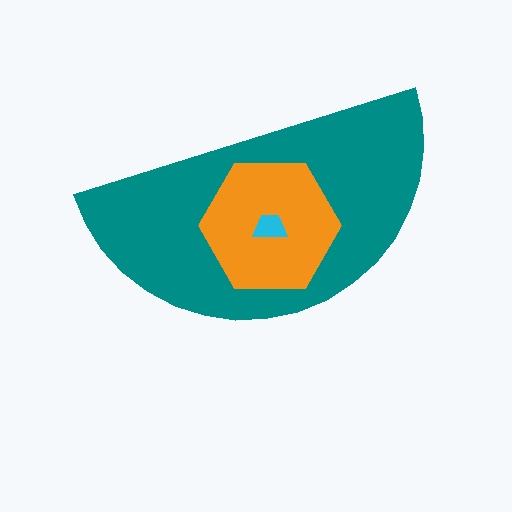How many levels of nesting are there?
3.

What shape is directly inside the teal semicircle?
The orange hexagon.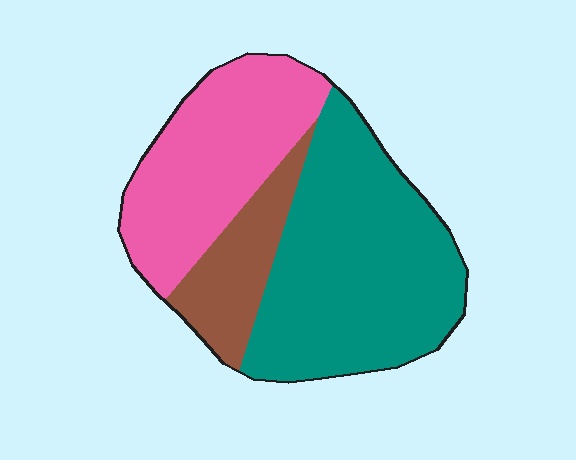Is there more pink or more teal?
Teal.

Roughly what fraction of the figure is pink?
Pink takes up about one third (1/3) of the figure.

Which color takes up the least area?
Brown, at roughly 15%.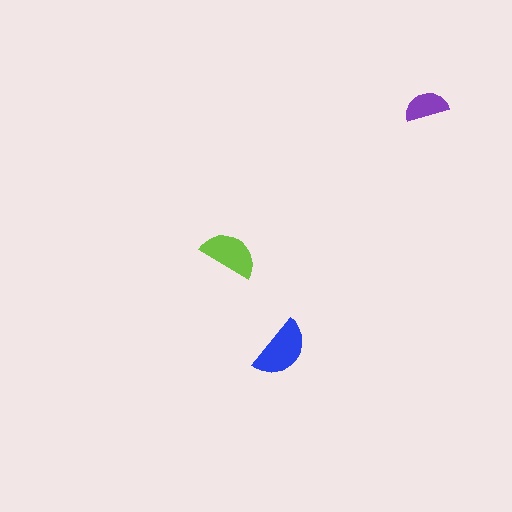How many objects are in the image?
There are 3 objects in the image.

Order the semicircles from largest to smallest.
the blue one, the lime one, the purple one.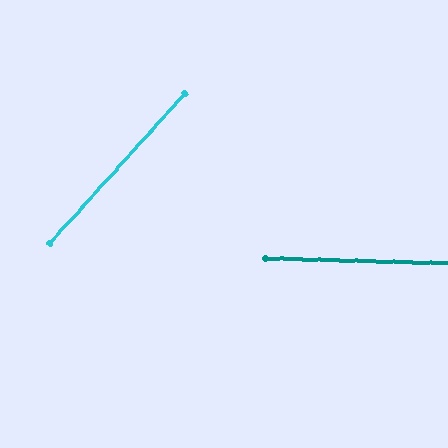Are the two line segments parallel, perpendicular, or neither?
Neither parallel nor perpendicular — they differ by about 50°.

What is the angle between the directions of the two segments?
Approximately 50 degrees.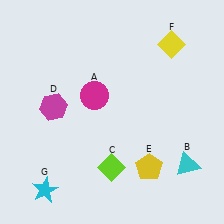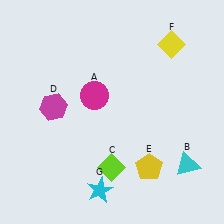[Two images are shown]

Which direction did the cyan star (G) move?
The cyan star (G) moved right.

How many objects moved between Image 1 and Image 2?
1 object moved between the two images.